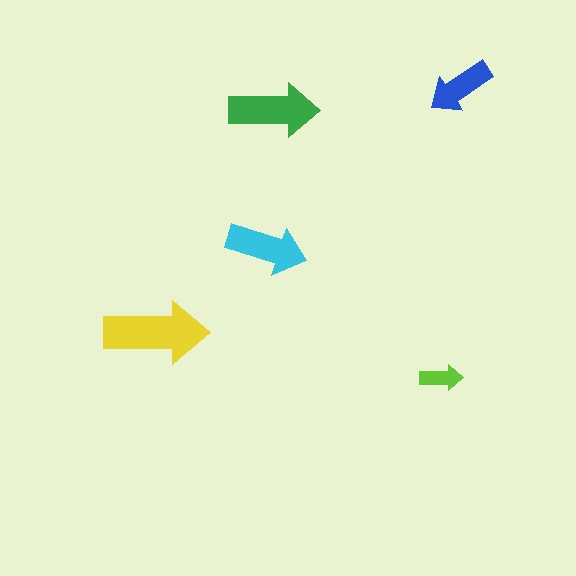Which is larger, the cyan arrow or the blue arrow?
The cyan one.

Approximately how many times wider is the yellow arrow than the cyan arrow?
About 1.5 times wider.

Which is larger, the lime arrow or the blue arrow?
The blue one.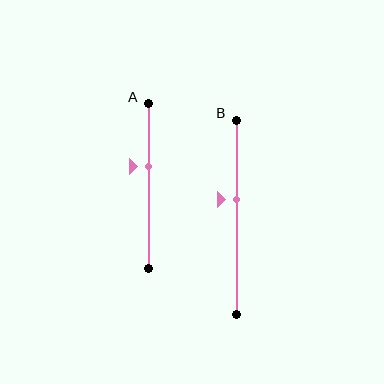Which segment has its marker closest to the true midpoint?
Segment B has its marker closest to the true midpoint.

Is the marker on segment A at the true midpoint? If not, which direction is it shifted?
No, the marker on segment A is shifted upward by about 12% of the segment length.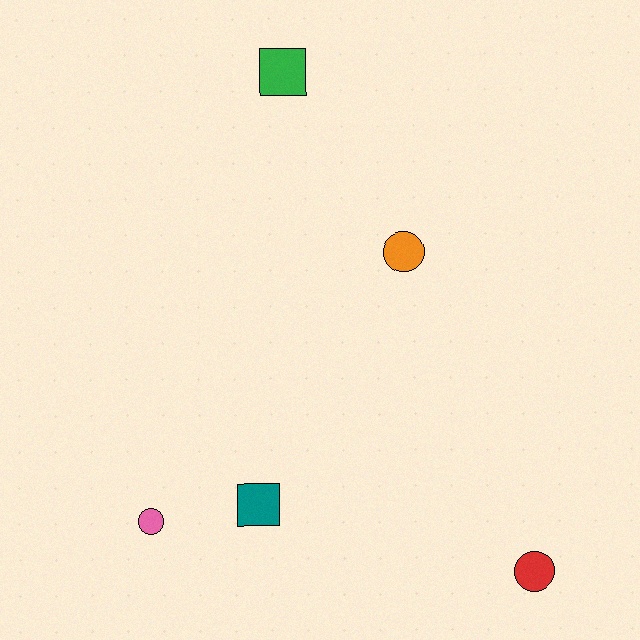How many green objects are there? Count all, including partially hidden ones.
There is 1 green object.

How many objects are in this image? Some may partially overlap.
There are 5 objects.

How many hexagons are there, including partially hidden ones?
There are no hexagons.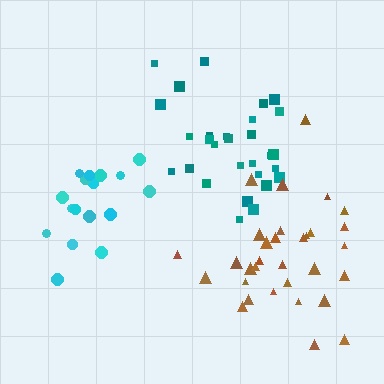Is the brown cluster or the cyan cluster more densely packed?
Cyan.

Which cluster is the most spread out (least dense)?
Brown.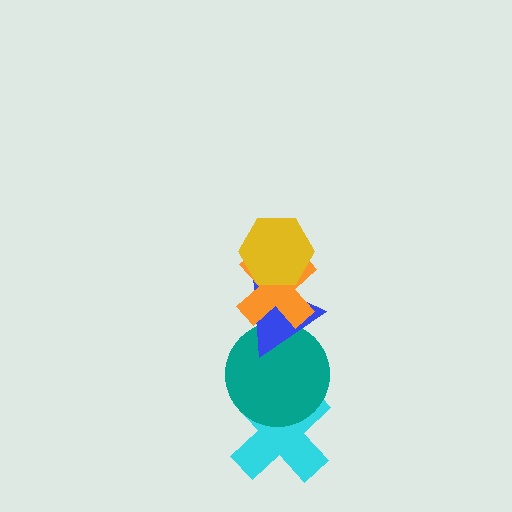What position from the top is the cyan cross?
The cyan cross is 5th from the top.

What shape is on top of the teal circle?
The blue triangle is on top of the teal circle.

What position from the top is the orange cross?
The orange cross is 2nd from the top.